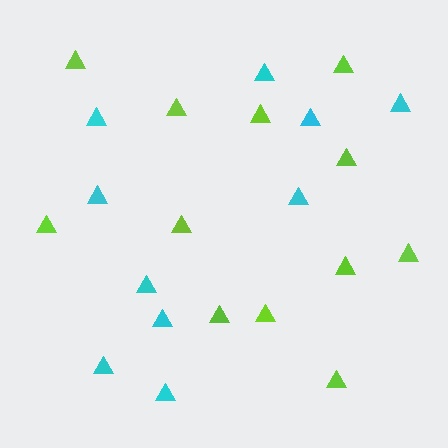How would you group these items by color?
There are 2 groups: one group of cyan triangles (10) and one group of lime triangles (12).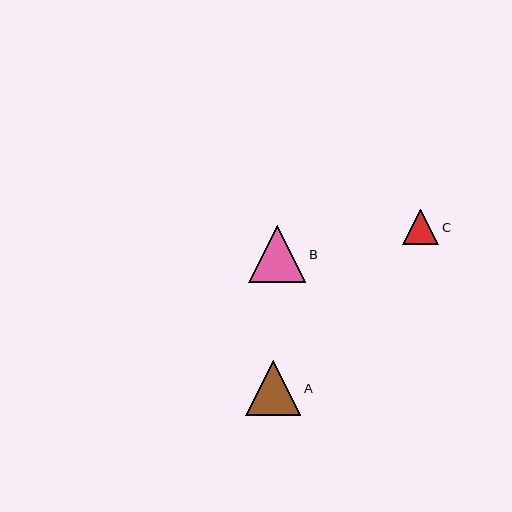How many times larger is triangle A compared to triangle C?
Triangle A is approximately 1.6 times the size of triangle C.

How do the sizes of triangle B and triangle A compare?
Triangle B and triangle A are approximately the same size.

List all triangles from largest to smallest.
From largest to smallest: B, A, C.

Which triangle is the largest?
Triangle B is the largest with a size of approximately 57 pixels.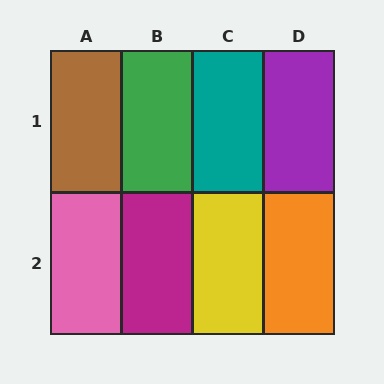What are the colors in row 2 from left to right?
Pink, magenta, yellow, orange.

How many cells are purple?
1 cell is purple.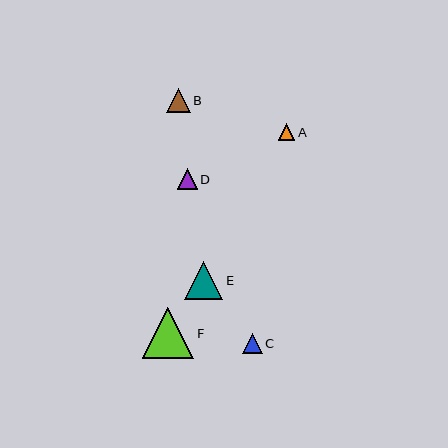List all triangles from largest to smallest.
From largest to smallest: F, E, B, D, C, A.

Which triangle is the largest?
Triangle F is the largest with a size of approximately 51 pixels.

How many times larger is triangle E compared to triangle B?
Triangle E is approximately 1.6 times the size of triangle B.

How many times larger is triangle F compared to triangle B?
Triangle F is approximately 2.1 times the size of triangle B.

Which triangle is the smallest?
Triangle A is the smallest with a size of approximately 17 pixels.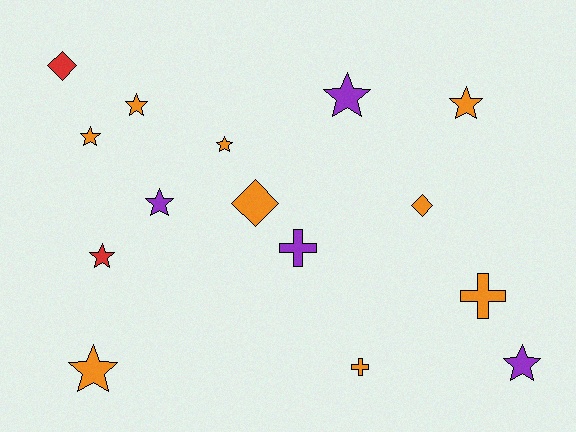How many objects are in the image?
There are 15 objects.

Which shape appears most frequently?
Star, with 9 objects.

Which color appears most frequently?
Orange, with 9 objects.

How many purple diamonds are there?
There are no purple diamonds.